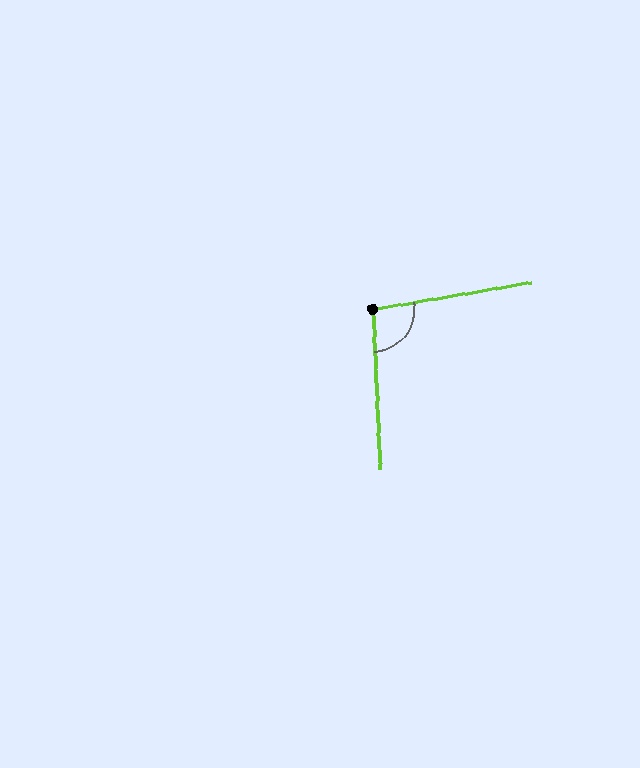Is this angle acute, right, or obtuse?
It is obtuse.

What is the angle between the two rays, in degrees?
Approximately 97 degrees.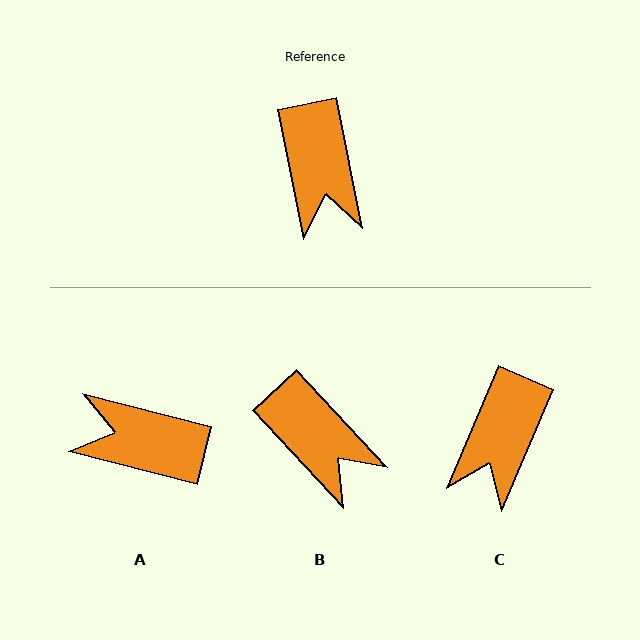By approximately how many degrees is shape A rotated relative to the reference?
Approximately 116 degrees clockwise.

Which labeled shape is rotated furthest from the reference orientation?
A, about 116 degrees away.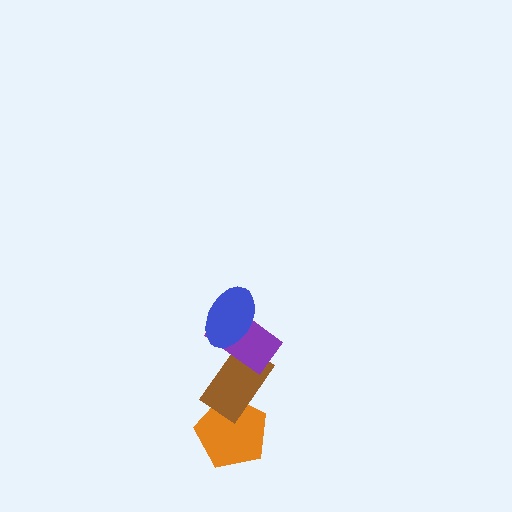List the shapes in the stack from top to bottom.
From top to bottom: the blue ellipse, the purple rectangle, the brown rectangle, the orange pentagon.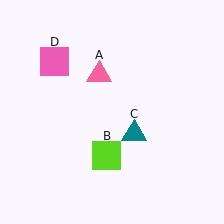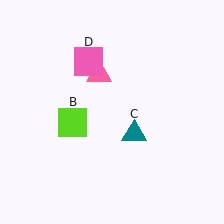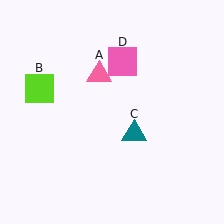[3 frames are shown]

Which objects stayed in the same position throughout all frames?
Pink triangle (object A) and teal triangle (object C) remained stationary.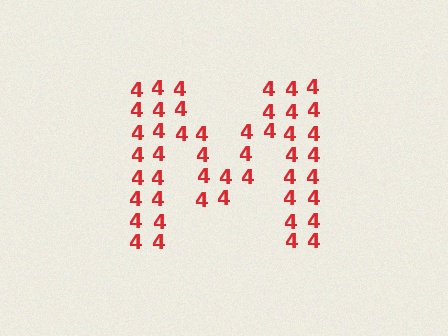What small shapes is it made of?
It is made of small digit 4's.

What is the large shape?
The large shape is the letter M.